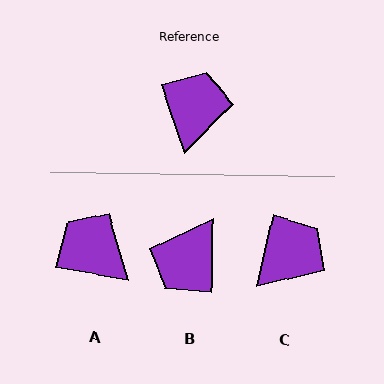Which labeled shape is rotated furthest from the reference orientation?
B, about 160 degrees away.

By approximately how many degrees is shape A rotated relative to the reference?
Approximately 61 degrees counter-clockwise.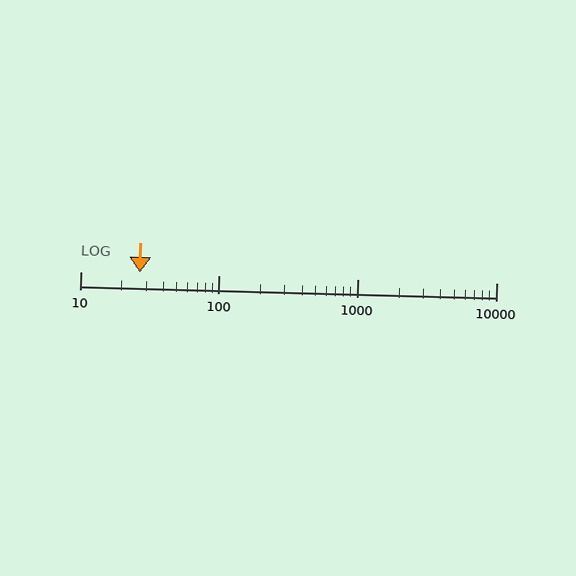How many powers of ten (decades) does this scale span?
The scale spans 3 decades, from 10 to 10000.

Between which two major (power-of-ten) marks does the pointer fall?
The pointer is between 10 and 100.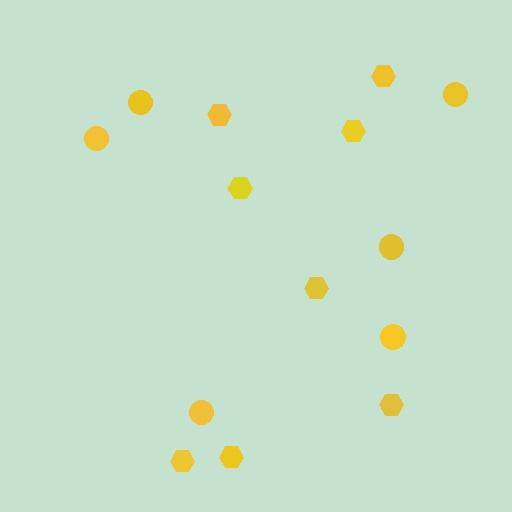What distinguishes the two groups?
There are 2 groups: one group of hexagons (8) and one group of circles (6).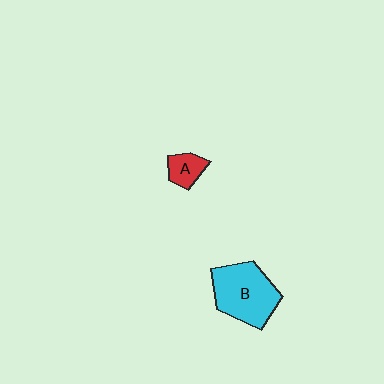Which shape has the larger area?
Shape B (cyan).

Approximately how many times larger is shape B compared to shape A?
Approximately 2.9 times.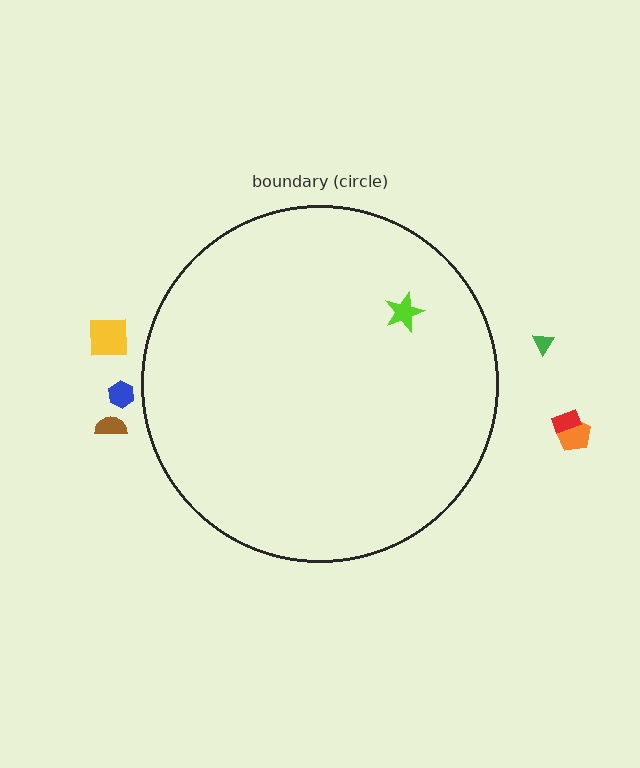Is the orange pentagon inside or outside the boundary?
Outside.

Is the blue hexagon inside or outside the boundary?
Outside.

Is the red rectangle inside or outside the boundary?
Outside.